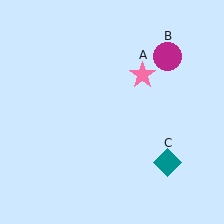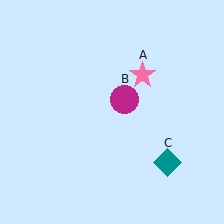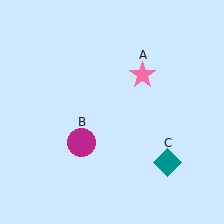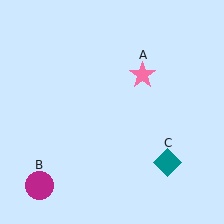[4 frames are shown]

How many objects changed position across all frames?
1 object changed position: magenta circle (object B).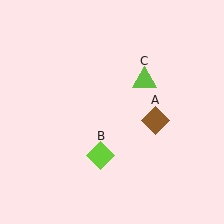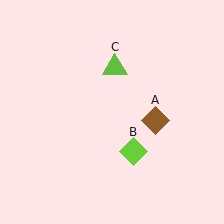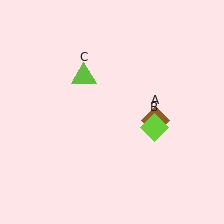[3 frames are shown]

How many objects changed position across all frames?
2 objects changed position: lime diamond (object B), lime triangle (object C).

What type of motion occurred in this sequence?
The lime diamond (object B), lime triangle (object C) rotated counterclockwise around the center of the scene.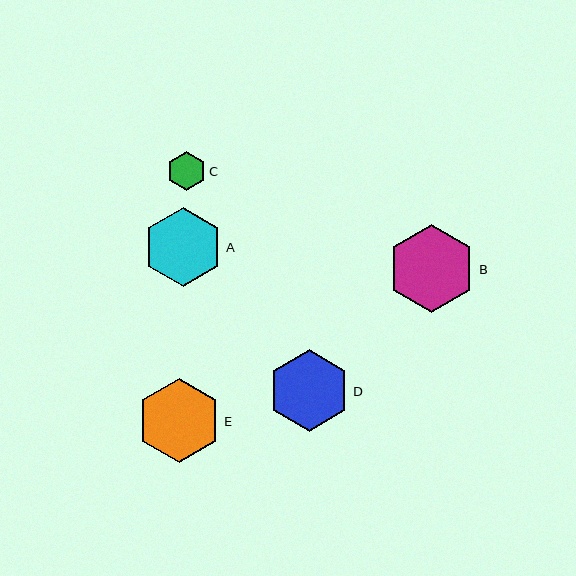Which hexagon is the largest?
Hexagon B is the largest with a size of approximately 88 pixels.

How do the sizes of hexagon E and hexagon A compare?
Hexagon E and hexagon A are approximately the same size.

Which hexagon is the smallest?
Hexagon C is the smallest with a size of approximately 39 pixels.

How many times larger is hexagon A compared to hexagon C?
Hexagon A is approximately 2.0 times the size of hexagon C.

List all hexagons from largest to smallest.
From largest to smallest: B, E, D, A, C.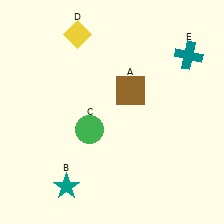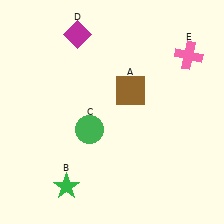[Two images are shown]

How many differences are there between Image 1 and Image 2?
There are 3 differences between the two images.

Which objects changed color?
B changed from teal to green. D changed from yellow to magenta. E changed from teal to pink.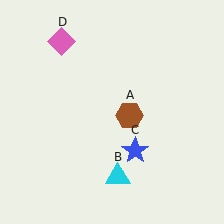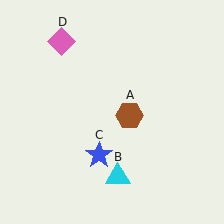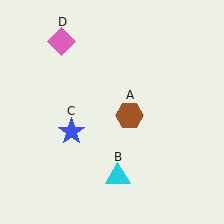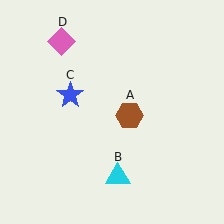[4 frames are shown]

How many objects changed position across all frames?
1 object changed position: blue star (object C).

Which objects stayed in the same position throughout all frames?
Brown hexagon (object A) and cyan triangle (object B) and pink diamond (object D) remained stationary.